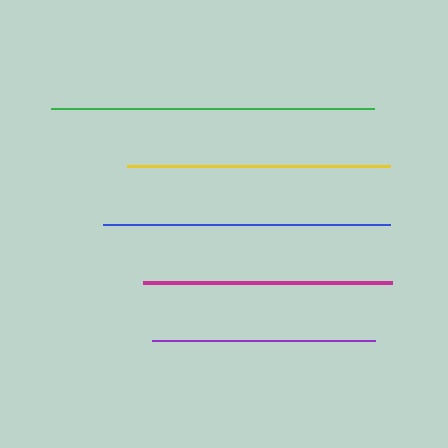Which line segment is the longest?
The green line is the longest at approximately 323 pixels.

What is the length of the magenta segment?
The magenta segment is approximately 249 pixels long.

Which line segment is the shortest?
The purple line is the shortest at approximately 223 pixels.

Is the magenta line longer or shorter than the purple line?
The magenta line is longer than the purple line.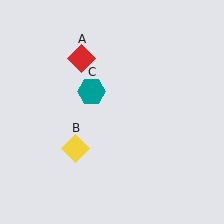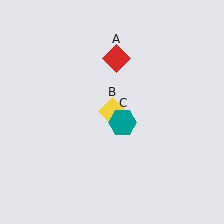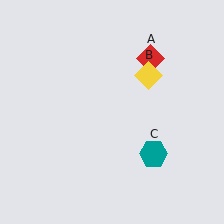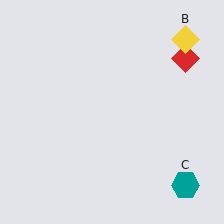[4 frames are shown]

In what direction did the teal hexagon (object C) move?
The teal hexagon (object C) moved down and to the right.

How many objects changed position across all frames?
3 objects changed position: red diamond (object A), yellow diamond (object B), teal hexagon (object C).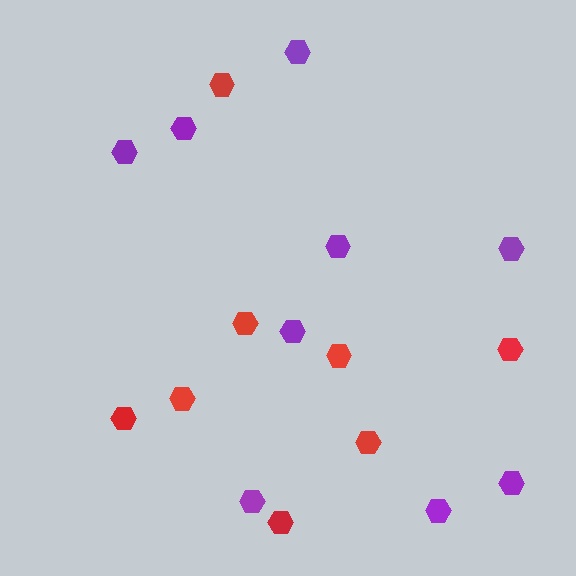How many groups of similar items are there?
There are 2 groups: one group of red hexagons (8) and one group of purple hexagons (9).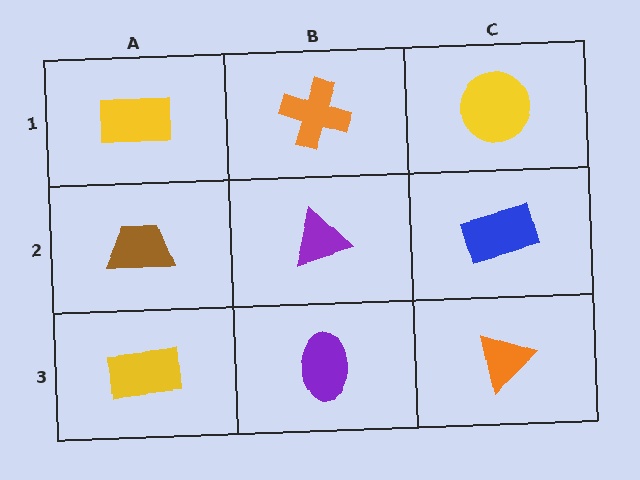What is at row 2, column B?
A purple triangle.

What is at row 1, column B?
An orange cross.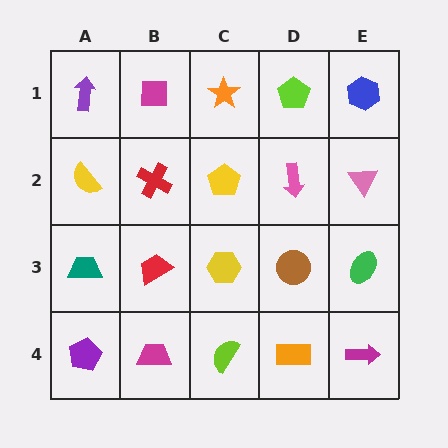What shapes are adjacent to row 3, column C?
A yellow pentagon (row 2, column C), a lime semicircle (row 4, column C), a red trapezoid (row 3, column B), a brown circle (row 3, column D).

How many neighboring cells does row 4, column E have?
2.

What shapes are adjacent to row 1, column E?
A pink triangle (row 2, column E), a lime pentagon (row 1, column D).